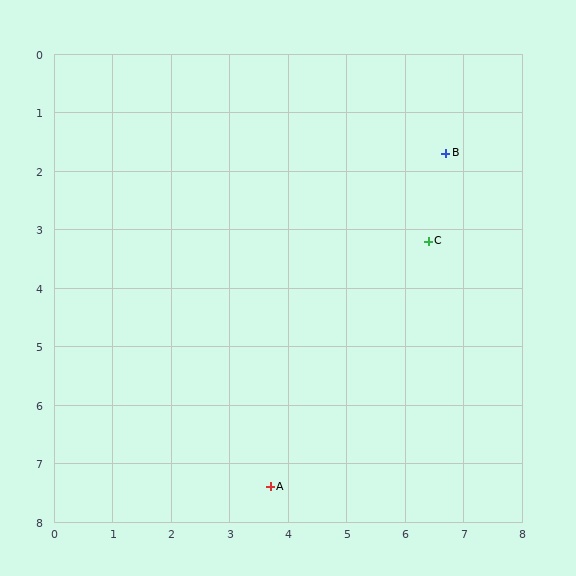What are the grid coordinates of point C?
Point C is at approximately (6.4, 3.2).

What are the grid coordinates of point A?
Point A is at approximately (3.7, 7.4).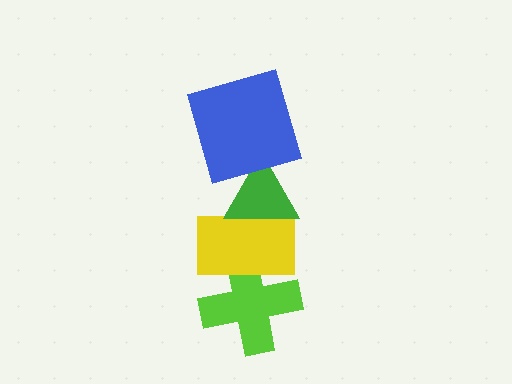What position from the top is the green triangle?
The green triangle is 2nd from the top.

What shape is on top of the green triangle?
The blue square is on top of the green triangle.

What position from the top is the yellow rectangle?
The yellow rectangle is 3rd from the top.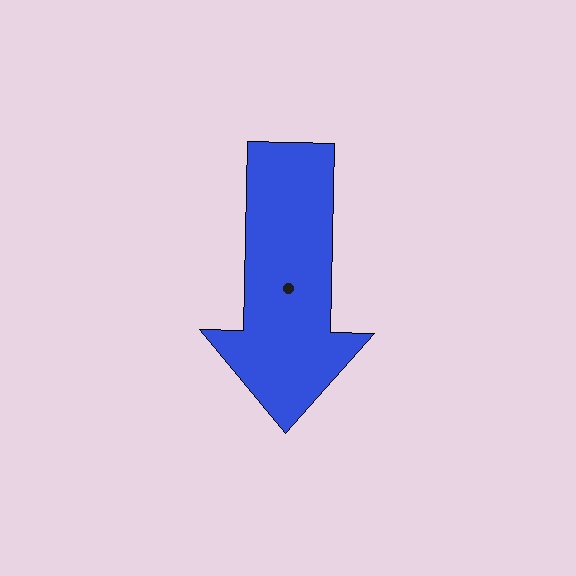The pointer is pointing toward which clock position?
Roughly 6 o'clock.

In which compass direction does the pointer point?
South.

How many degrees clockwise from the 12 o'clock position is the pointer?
Approximately 181 degrees.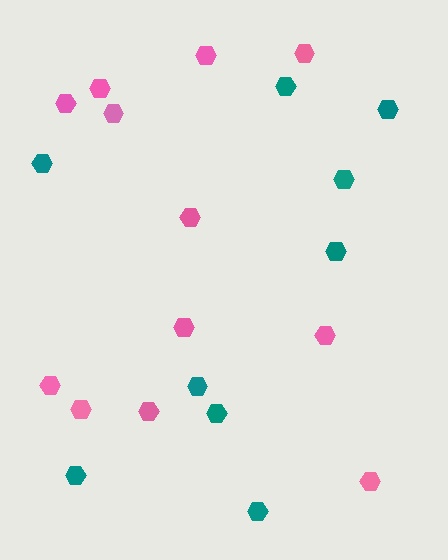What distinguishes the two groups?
There are 2 groups: one group of pink hexagons (12) and one group of teal hexagons (9).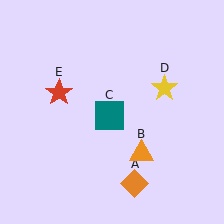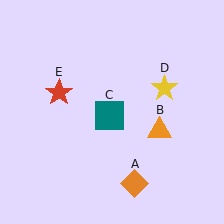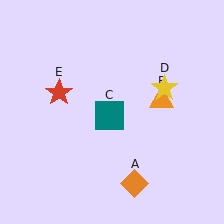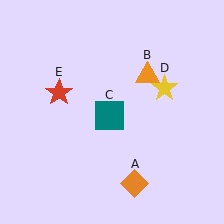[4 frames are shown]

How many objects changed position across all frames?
1 object changed position: orange triangle (object B).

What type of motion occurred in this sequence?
The orange triangle (object B) rotated counterclockwise around the center of the scene.